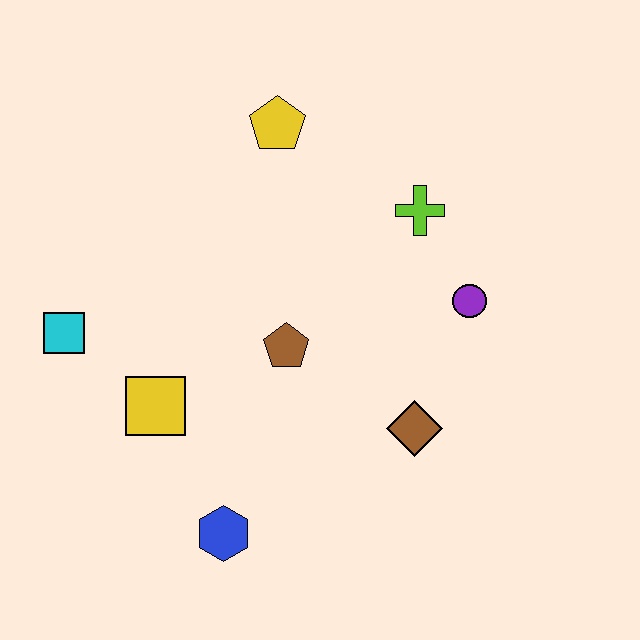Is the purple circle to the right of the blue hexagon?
Yes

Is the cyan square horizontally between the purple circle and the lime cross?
No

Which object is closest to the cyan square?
The yellow square is closest to the cyan square.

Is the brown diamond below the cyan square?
Yes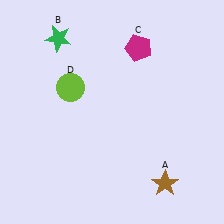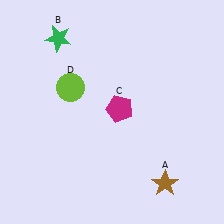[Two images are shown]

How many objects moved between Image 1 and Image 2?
1 object moved between the two images.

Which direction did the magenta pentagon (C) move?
The magenta pentagon (C) moved down.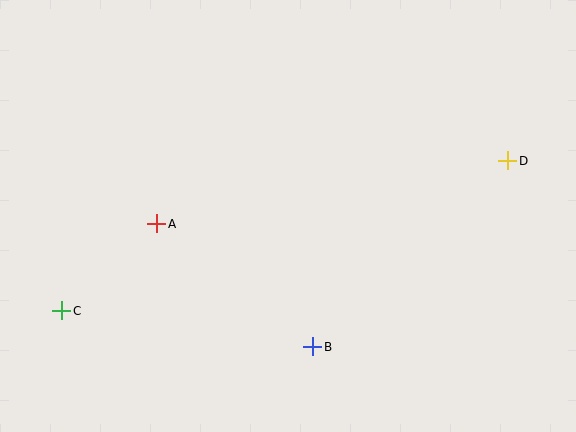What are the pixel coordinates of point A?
Point A is at (157, 224).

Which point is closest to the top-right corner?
Point D is closest to the top-right corner.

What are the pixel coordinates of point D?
Point D is at (508, 161).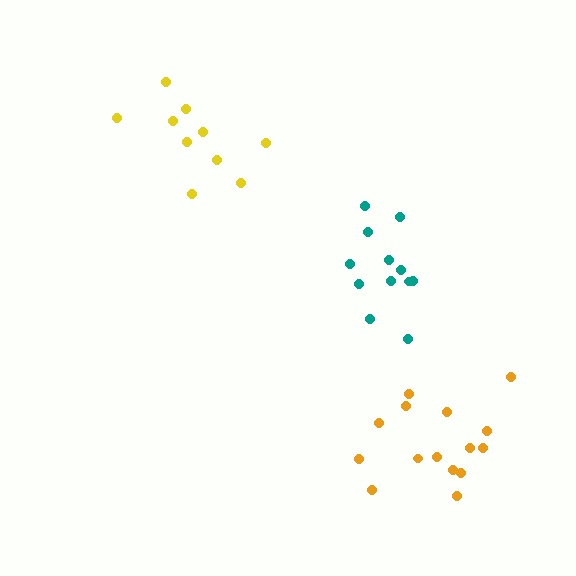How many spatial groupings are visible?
There are 3 spatial groupings.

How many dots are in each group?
Group 1: 12 dots, Group 2: 15 dots, Group 3: 10 dots (37 total).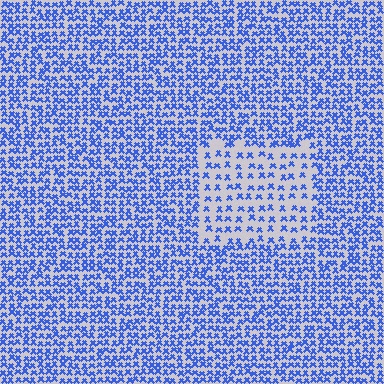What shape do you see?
I see a rectangle.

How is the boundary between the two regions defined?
The boundary is defined by a change in element density (approximately 2.1x ratio). All elements are the same color, size, and shape.